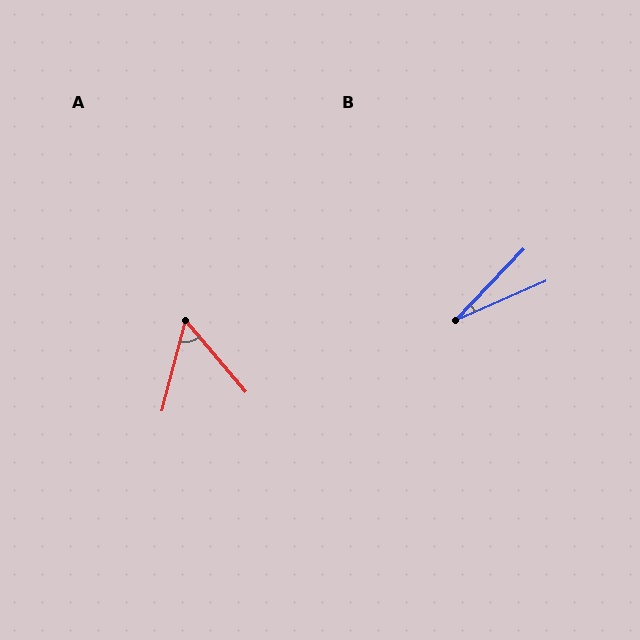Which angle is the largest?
A, at approximately 55 degrees.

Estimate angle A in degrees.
Approximately 55 degrees.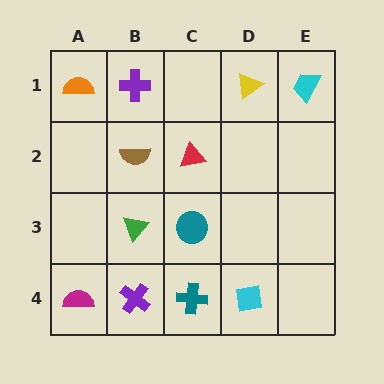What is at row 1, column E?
A cyan trapezoid.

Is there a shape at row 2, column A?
No, that cell is empty.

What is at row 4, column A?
A magenta semicircle.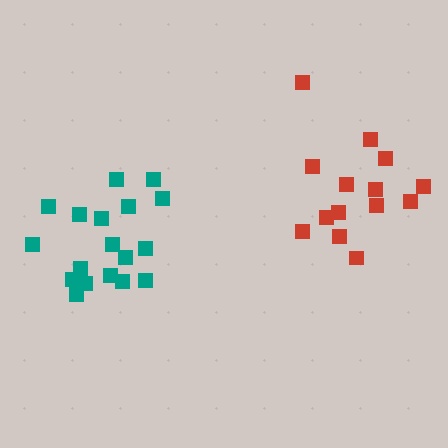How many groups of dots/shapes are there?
There are 2 groups.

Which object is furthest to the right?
The red cluster is rightmost.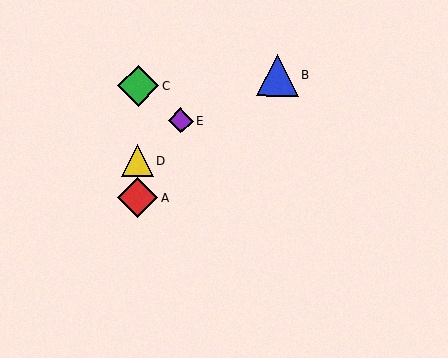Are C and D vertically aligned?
Yes, both are at x≈138.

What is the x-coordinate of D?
Object D is at x≈137.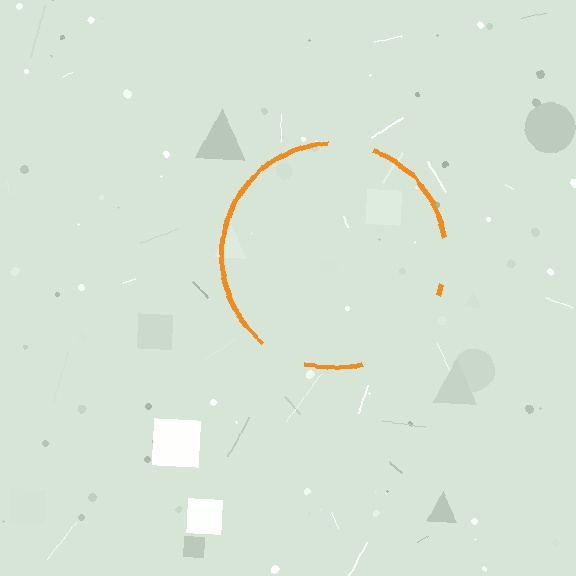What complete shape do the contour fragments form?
The contour fragments form a circle.